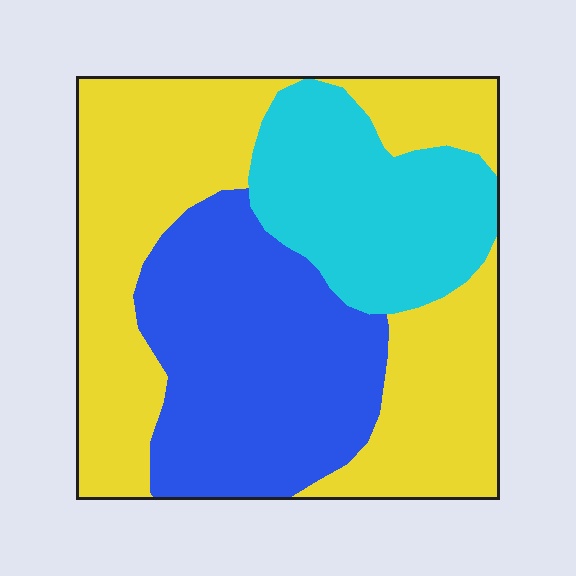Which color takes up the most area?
Yellow, at roughly 45%.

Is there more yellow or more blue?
Yellow.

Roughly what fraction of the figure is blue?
Blue covers around 30% of the figure.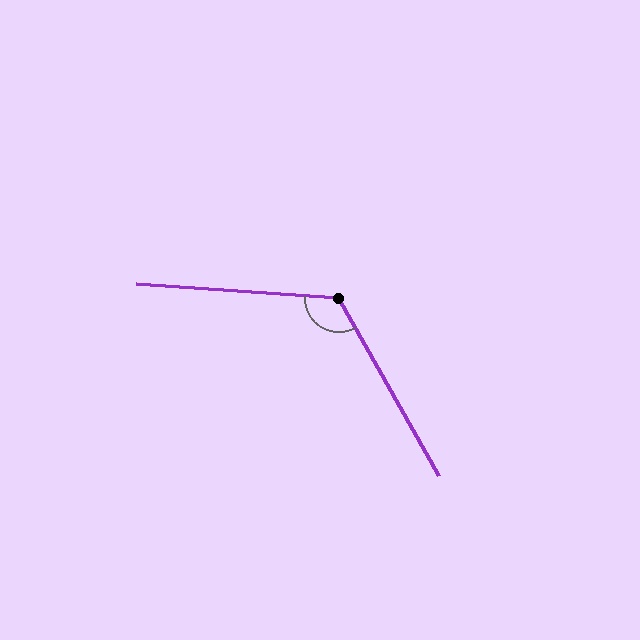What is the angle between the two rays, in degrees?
Approximately 123 degrees.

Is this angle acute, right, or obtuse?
It is obtuse.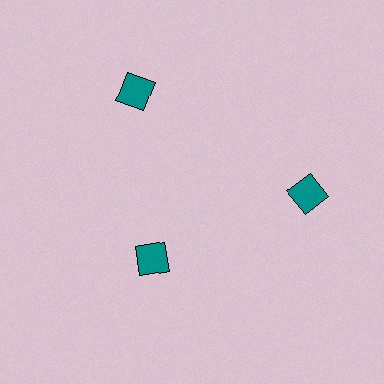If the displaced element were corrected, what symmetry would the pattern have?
It would have 3-fold rotational symmetry — the pattern would map onto itself every 120 degrees.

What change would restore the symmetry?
The symmetry would be restored by moving it outward, back onto the ring so that all 3 squares sit at equal angles and equal distance from the center.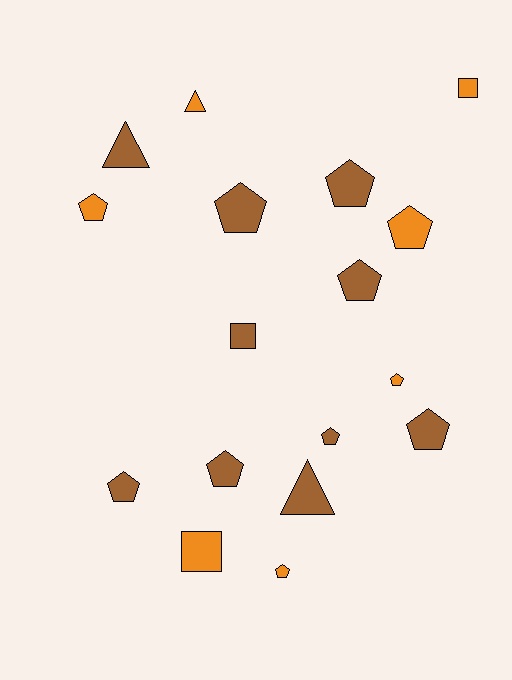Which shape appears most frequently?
Pentagon, with 11 objects.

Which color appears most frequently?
Brown, with 10 objects.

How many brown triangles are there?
There are 2 brown triangles.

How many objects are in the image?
There are 17 objects.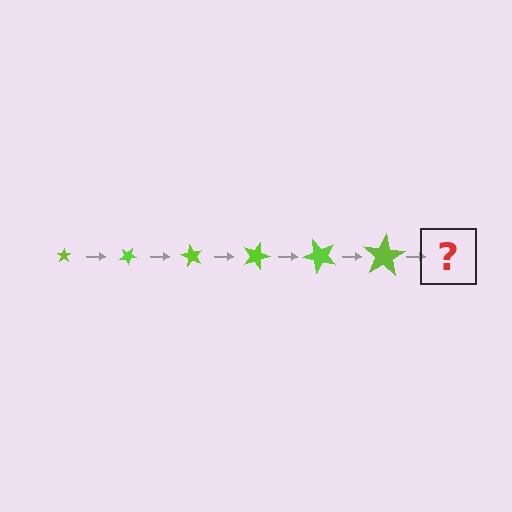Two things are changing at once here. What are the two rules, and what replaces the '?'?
The two rules are that the star grows larger each step and it rotates 30 degrees each step. The '?' should be a star, larger than the previous one and rotated 180 degrees from the start.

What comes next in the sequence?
The next element should be a star, larger than the previous one and rotated 180 degrees from the start.